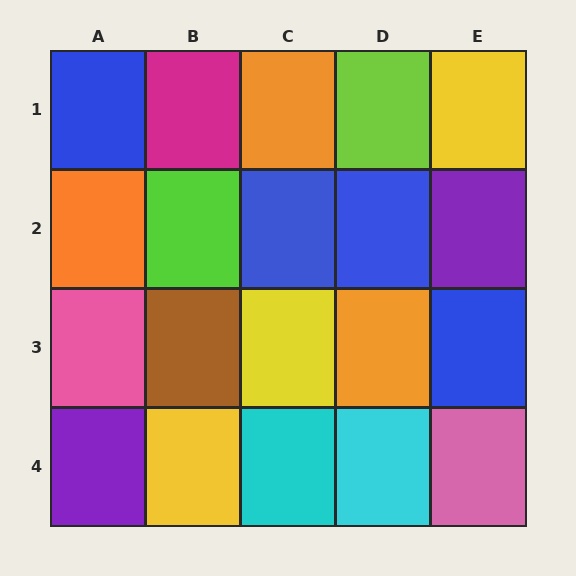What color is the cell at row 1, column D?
Lime.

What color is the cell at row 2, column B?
Lime.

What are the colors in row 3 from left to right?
Pink, brown, yellow, orange, blue.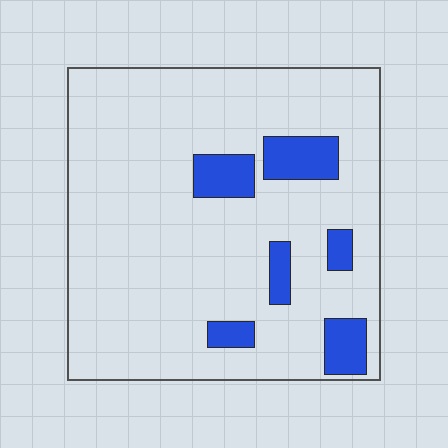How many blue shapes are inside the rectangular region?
6.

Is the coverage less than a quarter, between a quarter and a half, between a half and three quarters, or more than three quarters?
Less than a quarter.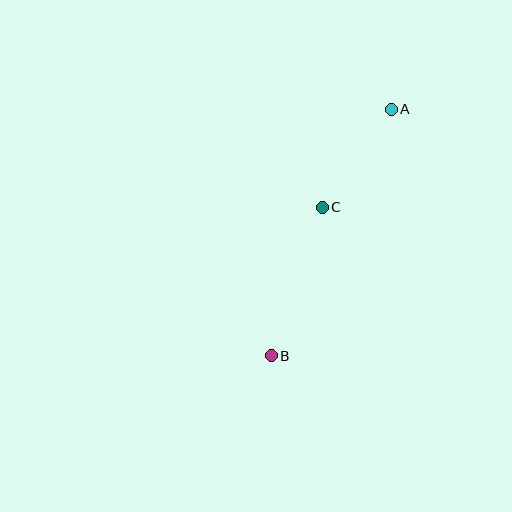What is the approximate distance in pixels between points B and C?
The distance between B and C is approximately 157 pixels.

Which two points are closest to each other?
Points A and C are closest to each other.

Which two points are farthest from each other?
Points A and B are farthest from each other.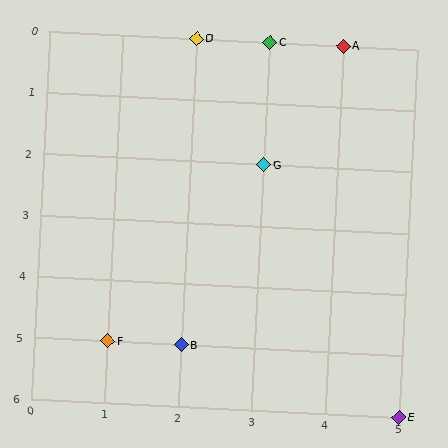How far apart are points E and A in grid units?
Points E and A are 1 column and 6 rows apart (about 6.1 grid units diagonally).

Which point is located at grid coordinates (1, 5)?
Point F is at (1, 5).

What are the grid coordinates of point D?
Point D is at grid coordinates (2, 0).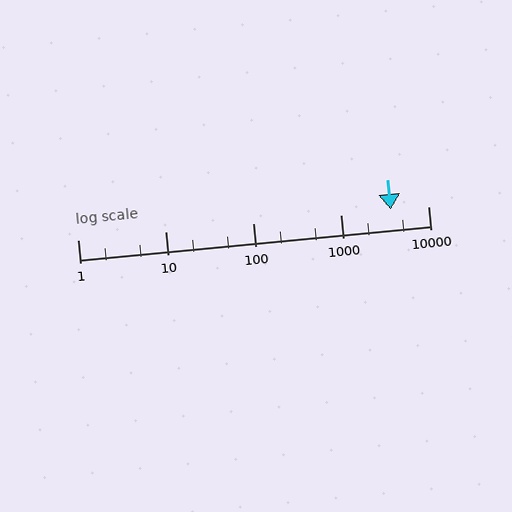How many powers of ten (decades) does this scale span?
The scale spans 4 decades, from 1 to 10000.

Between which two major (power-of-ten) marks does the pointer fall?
The pointer is between 1000 and 10000.